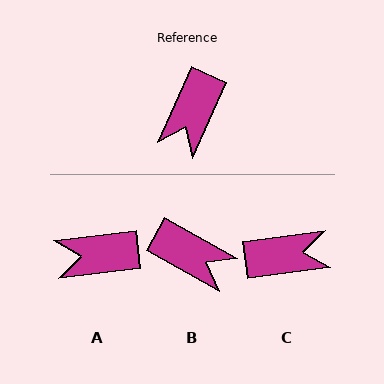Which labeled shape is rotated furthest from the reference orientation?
C, about 121 degrees away.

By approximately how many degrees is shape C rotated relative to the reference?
Approximately 121 degrees counter-clockwise.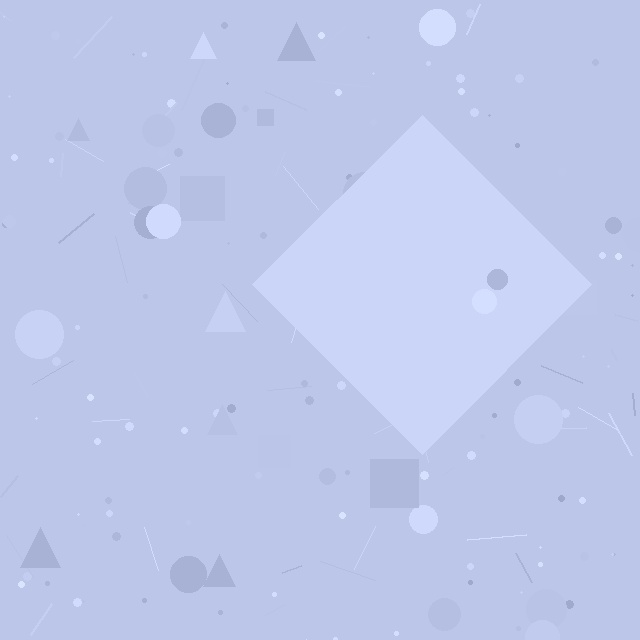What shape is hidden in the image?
A diamond is hidden in the image.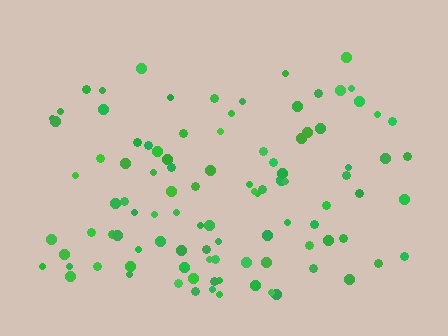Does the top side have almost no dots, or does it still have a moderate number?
Still a moderate number, just noticeably fewer than the bottom.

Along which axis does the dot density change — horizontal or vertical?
Vertical.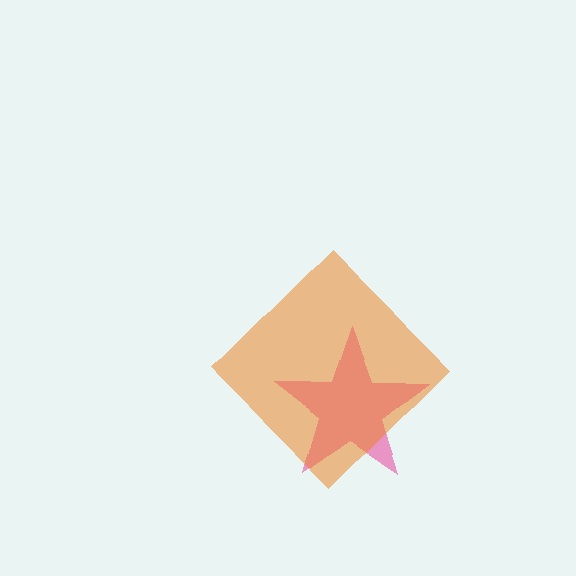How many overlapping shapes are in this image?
There are 2 overlapping shapes in the image.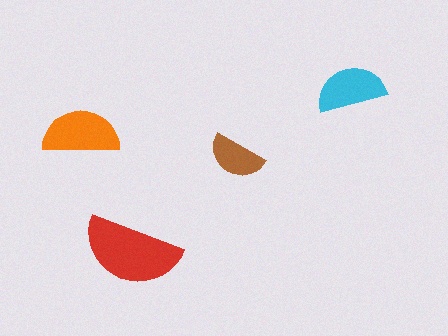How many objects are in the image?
There are 4 objects in the image.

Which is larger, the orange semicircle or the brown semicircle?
The orange one.